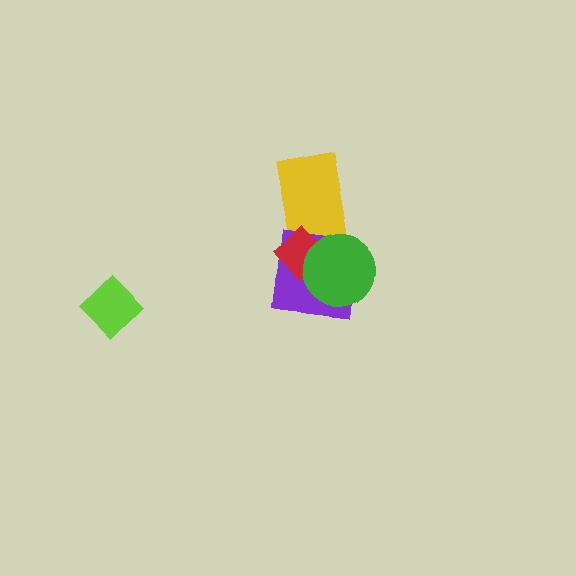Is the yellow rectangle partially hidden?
Yes, it is partially covered by another shape.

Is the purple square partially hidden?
Yes, it is partially covered by another shape.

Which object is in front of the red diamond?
The green circle is in front of the red diamond.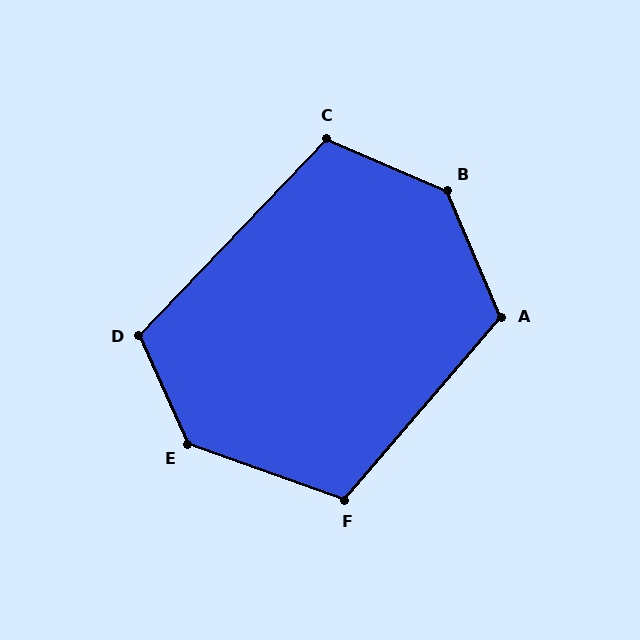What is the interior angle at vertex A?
Approximately 116 degrees (obtuse).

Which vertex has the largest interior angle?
B, at approximately 136 degrees.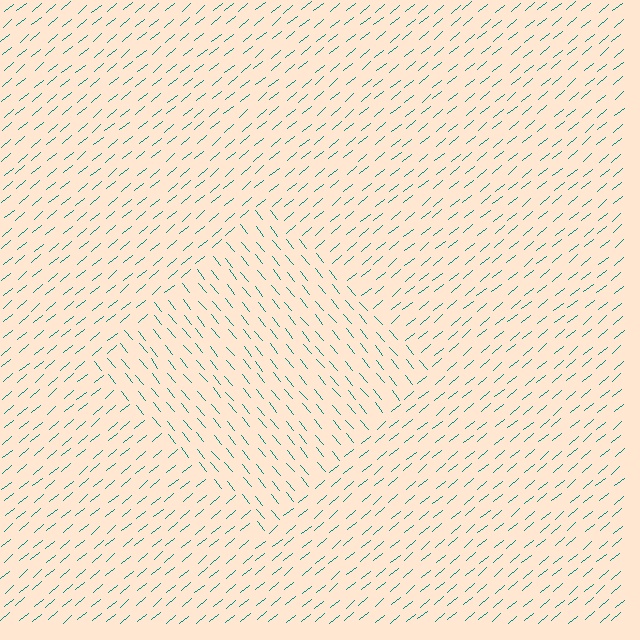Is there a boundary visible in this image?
Yes, there is a texture boundary formed by a change in line orientation.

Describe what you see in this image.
The image is filled with small teal line segments. A diamond region in the image has lines oriented differently from the surrounding lines, creating a visible texture boundary.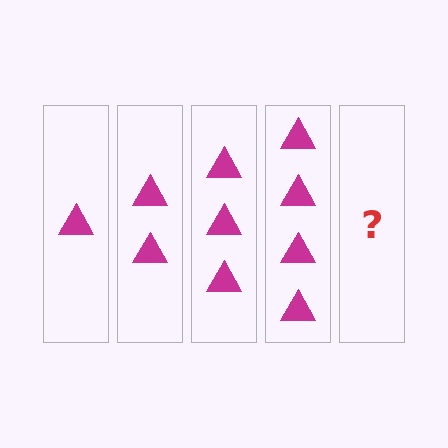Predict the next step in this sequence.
The next step is 5 triangles.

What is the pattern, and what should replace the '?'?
The pattern is that each step adds one more triangle. The '?' should be 5 triangles.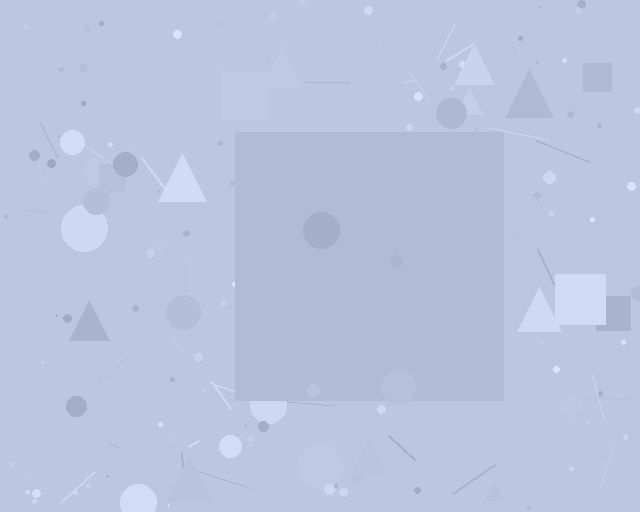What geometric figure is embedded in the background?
A square is embedded in the background.